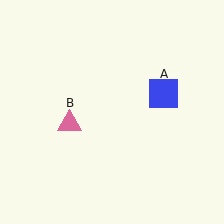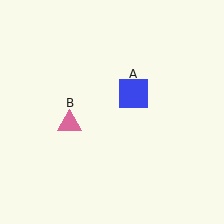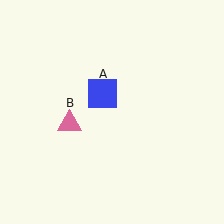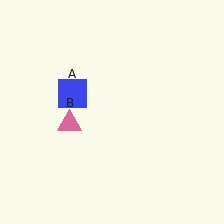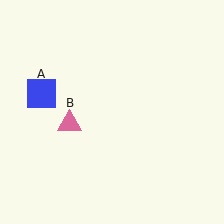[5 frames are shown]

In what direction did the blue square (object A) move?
The blue square (object A) moved left.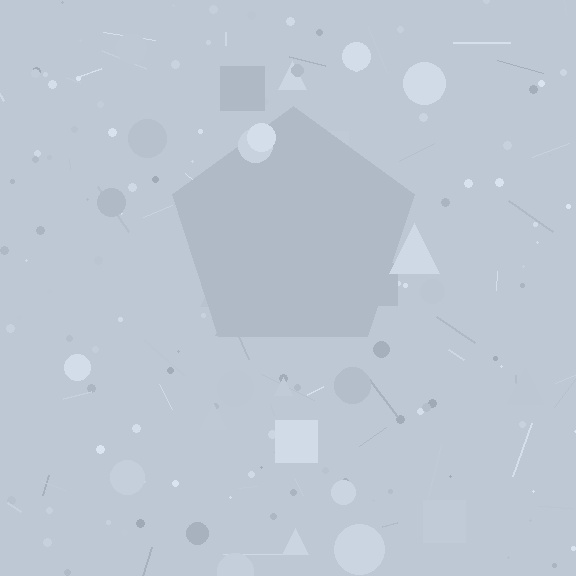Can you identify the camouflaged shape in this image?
The camouflaged shape is a pentagon.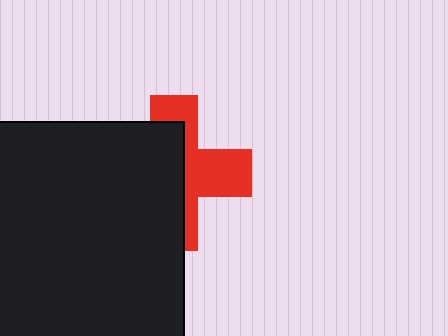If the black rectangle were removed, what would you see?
You would see the complete red cross.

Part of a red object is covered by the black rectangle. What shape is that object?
It is a cross.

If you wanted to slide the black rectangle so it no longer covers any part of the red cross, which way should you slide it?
Slide it left — that is the most direct way to separate the two shapes.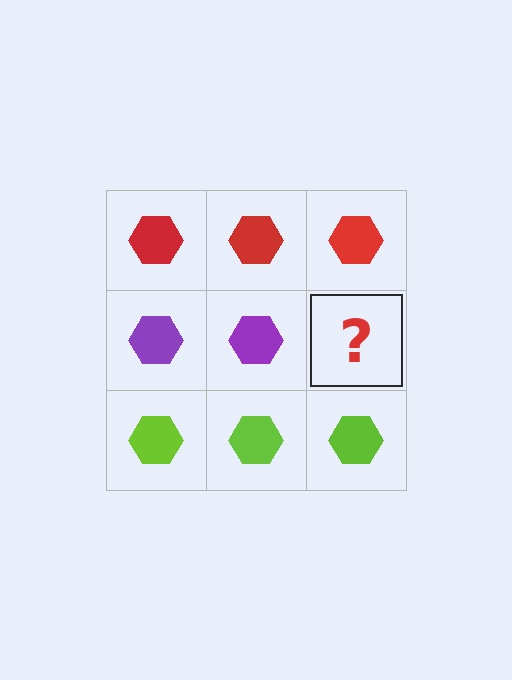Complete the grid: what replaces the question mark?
The question mark should be replaced with a purple hexagon.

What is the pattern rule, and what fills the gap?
The rule is that each row has a consistent color. The gap should be filled with a purple hexagon.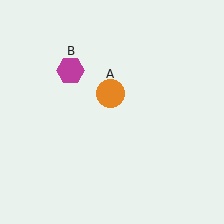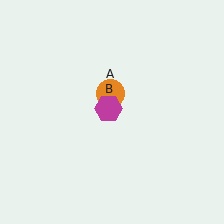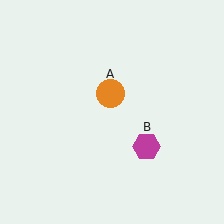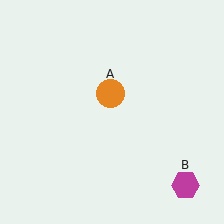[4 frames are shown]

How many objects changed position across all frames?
1 object changed position: magenta hexagon (object B).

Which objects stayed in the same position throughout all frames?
Orange circle (object A) remained stationary.